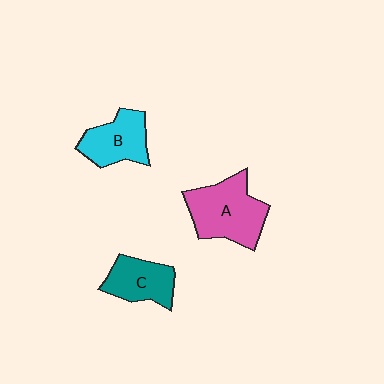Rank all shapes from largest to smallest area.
From largest to smallest: A (pink), B (cyan), C (teal).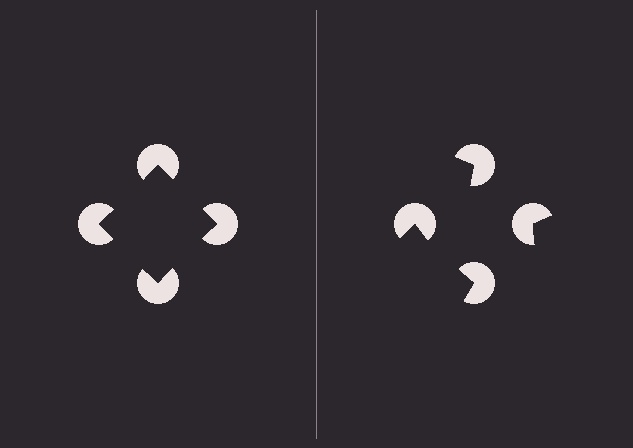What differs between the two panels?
The pac-man discs are positioned identically on both sides; only the wedge orientations differ. On the left they align to a square; on the right they are misaligned.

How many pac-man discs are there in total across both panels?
8 — 4 on each side.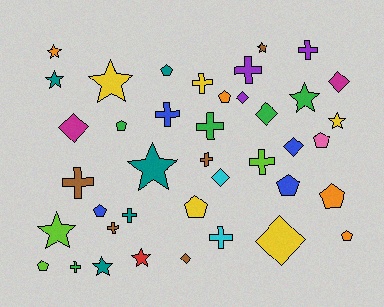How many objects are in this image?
There are 40 objects.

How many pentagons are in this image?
There are 10 pentagons.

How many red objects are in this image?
There is 1 red object.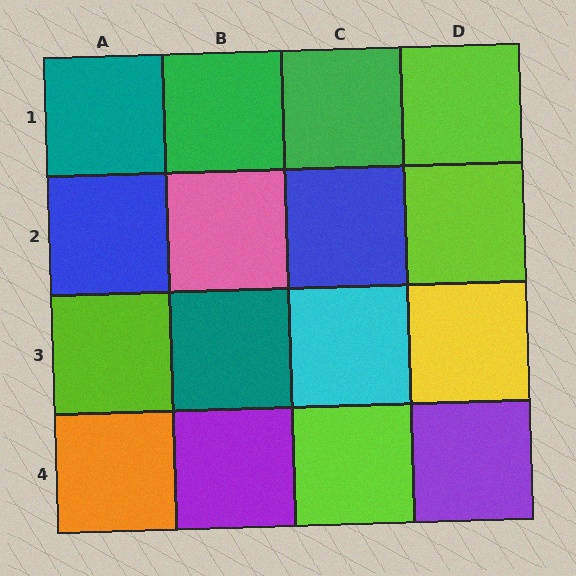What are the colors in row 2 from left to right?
Blue, pink, blue, lime.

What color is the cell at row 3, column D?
Yellow.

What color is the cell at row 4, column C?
Lime.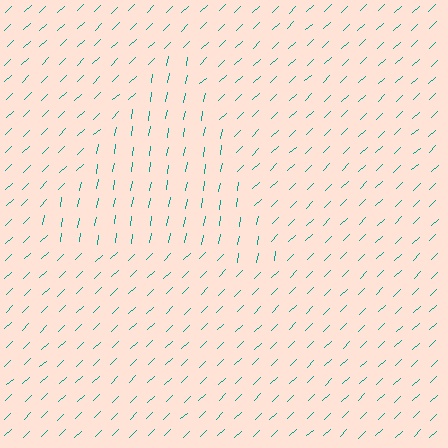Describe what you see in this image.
The image is filled with small teal line segments. A triangle region in the image has lines oriented differently from the surrounding lines, creating a visible texture boundary.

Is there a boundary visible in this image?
Yes, there is a texture boundary formed by a change in line orientation.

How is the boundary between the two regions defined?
The boundary is defined purely by a change in line orientation (approximately 36 degrees difference). All lines are the same color and thickness.